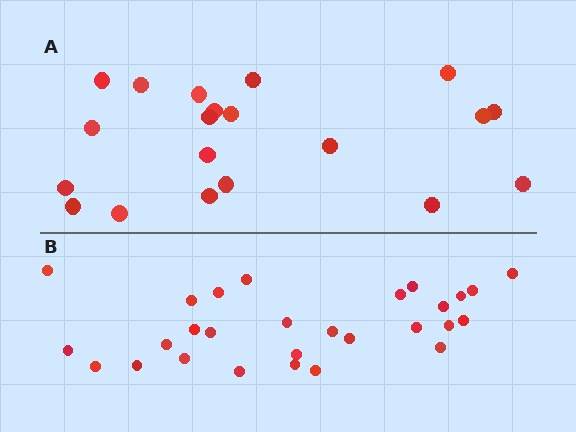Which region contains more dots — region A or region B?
Region B (the bottom region) has more dots.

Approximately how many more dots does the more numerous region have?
Region B has roughly 8 or so more dots than region A.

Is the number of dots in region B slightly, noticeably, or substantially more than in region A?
Region B has noticeably more, but not dramatically so. The ratio is roughly 1.4 to 1.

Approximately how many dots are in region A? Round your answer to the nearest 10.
About 20 dots.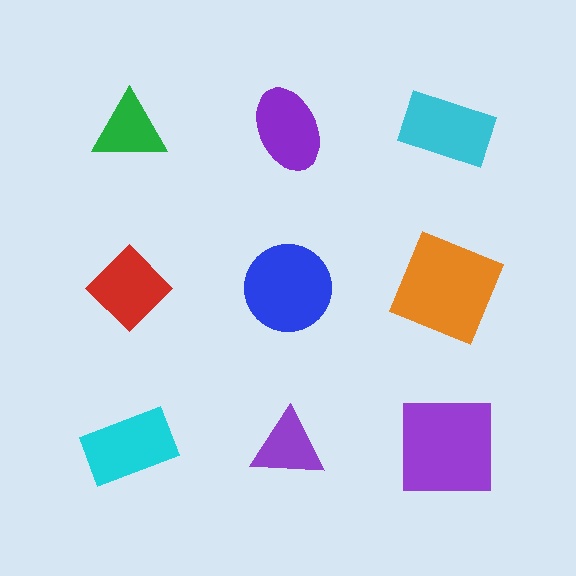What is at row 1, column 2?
A purple ellipse.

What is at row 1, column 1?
A green triangle.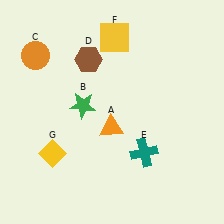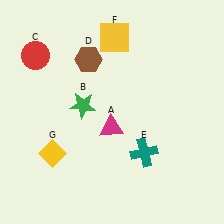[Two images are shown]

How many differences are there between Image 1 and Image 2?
There are 2 differences between the two images.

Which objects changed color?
A changed from orange to magenta. C changed from orange to red.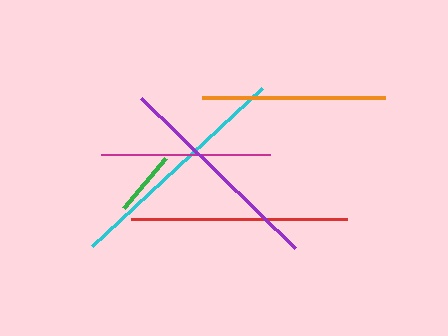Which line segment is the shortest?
The green line is the shortest at approximately 65 pixels.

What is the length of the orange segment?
The orange segment is approximately 183 pixels long.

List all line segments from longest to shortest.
From longest to shortest: cyan, red, purple, orange, magenta, green.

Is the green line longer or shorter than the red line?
The red line is longer than the green line.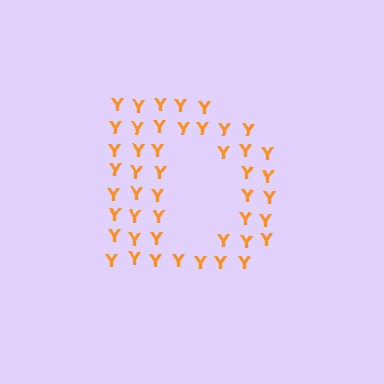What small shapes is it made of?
It is made of small letter Y's.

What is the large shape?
The large shape is the letter D.